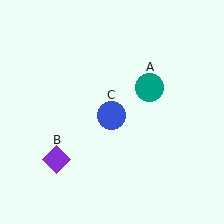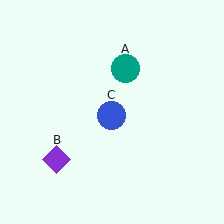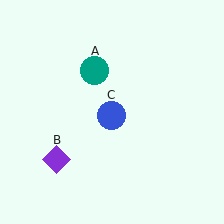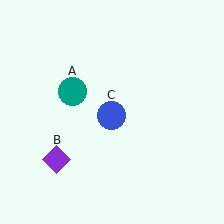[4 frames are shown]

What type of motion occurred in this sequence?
The teal circle (object A) rotated counterclockwise around the center of the scene.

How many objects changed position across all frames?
1 object changed position: teal circle (object A).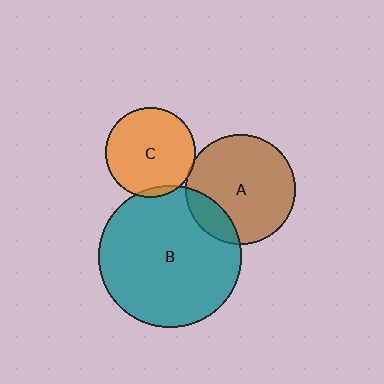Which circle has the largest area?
Circle B (teal).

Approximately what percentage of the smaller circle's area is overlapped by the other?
Approximately 15%.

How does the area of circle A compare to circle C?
Approximately 1.5 times.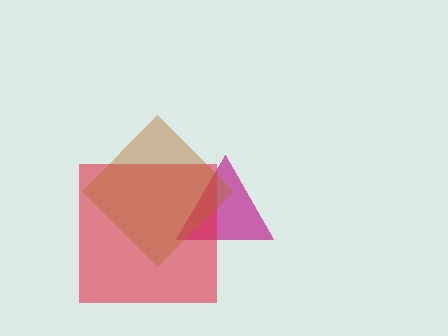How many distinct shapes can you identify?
There are 3 distinct shapes: a magenta triangle, a red square, a brown diamond.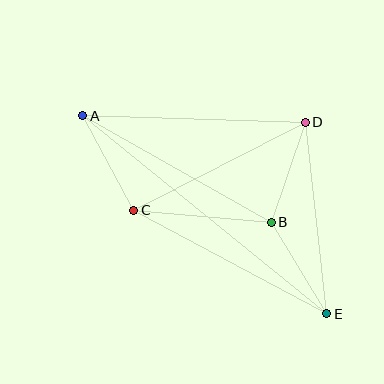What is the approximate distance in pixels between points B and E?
The distance between B and E is approximately 107 pixels.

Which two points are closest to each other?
Points B and D are closest to each other.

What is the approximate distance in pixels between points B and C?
The distance between B and C is approximately 138 pixels.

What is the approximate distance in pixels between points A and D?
The distance between A and D is approximately 223 pixels.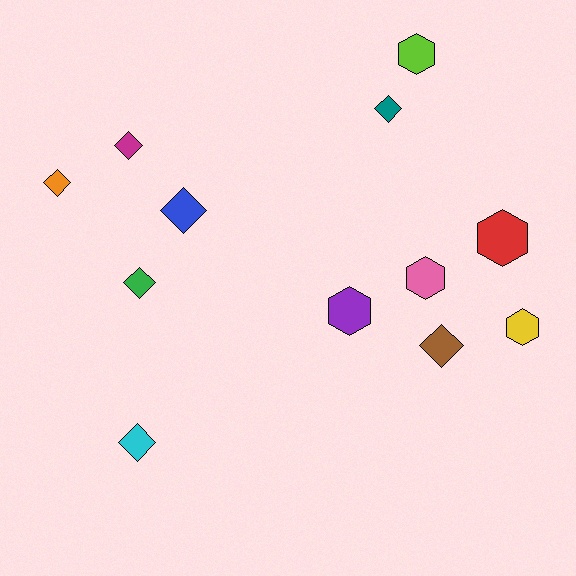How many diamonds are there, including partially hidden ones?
There are 7 diamonds.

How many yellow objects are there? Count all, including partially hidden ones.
There is 1 yellow object.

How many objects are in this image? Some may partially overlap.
There are 12 objects.